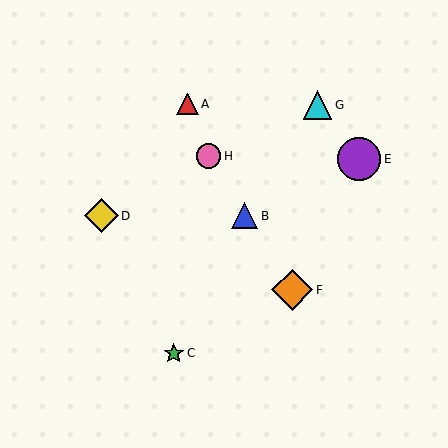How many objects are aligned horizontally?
2 objects (B, D) are aligned horizontally.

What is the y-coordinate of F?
Object F is at y≈290.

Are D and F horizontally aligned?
No, D is at y≈216 and F is at y≈290.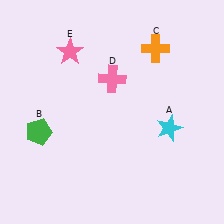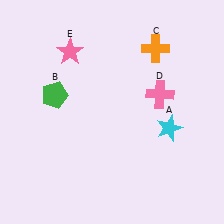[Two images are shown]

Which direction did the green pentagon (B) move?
The green pentagon (B) moved up.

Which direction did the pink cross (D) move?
The pink cross (D) moved right.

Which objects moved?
The objects that moved are: the green pentagon (B), the pink cross (D).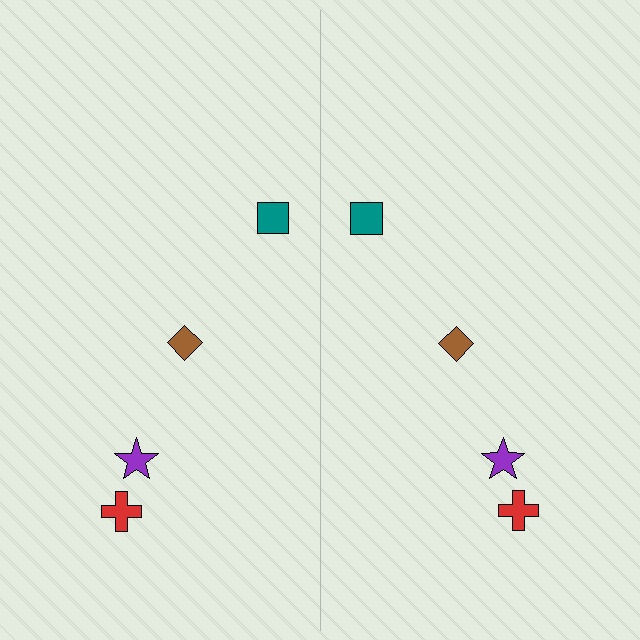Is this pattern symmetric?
Yes, this pattern has bilateral (reflection) symmetry.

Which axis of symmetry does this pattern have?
The pattern has a vertical axis of symmetry running through the center of the image.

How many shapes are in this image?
There are 8 shapes in this image.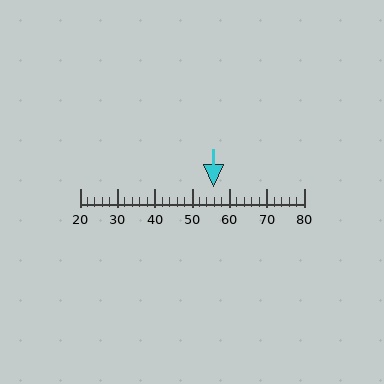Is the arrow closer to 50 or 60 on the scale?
The arrow is closer to 60.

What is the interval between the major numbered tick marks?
The major tick marks are spaced 10 units apart.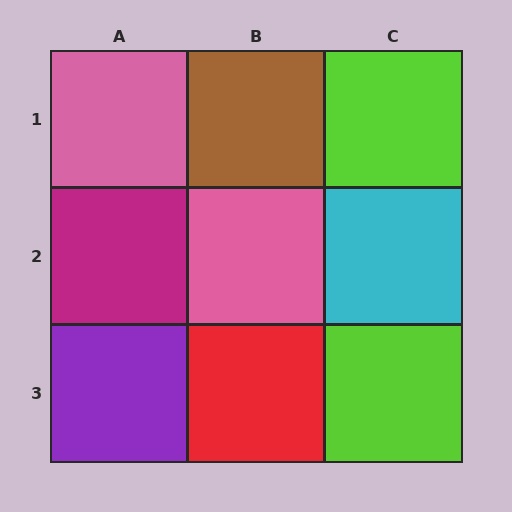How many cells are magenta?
1 cell is magenta.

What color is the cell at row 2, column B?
Pink.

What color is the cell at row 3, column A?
Purple.